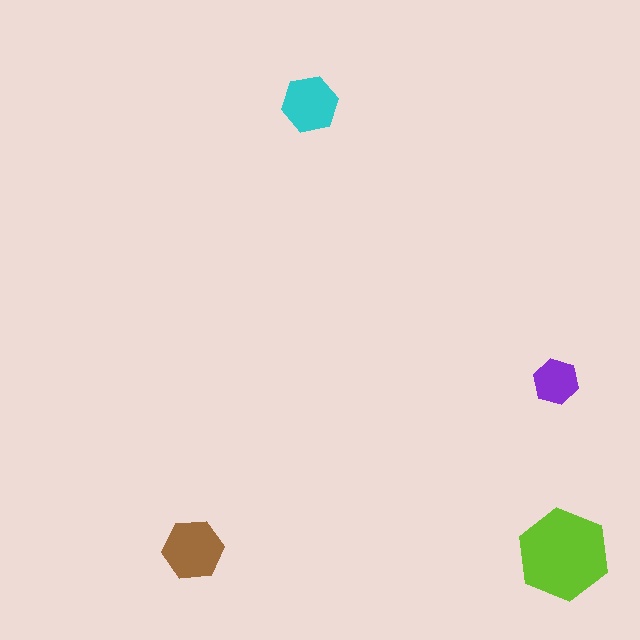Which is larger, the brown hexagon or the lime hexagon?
The lime one.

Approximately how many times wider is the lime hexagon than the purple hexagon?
About 2 times wider.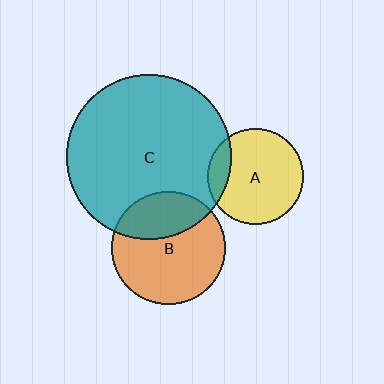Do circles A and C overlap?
Yes.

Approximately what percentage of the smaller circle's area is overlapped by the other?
Approximately 15%.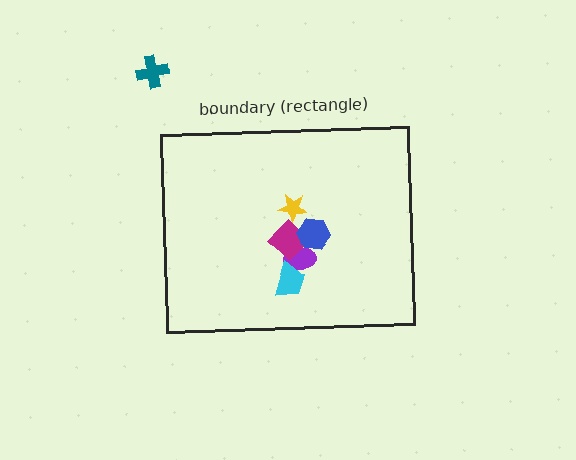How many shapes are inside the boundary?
5 inside, 1 outside.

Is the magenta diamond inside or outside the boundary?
Inside.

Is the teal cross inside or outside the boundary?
Outside.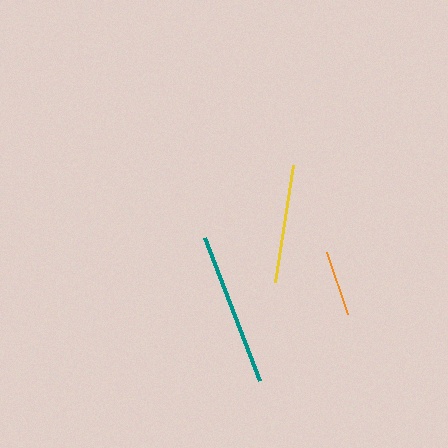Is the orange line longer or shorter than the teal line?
The teal line is longer than the orange line.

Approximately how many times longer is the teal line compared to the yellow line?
The teal line is approximately 1.3 times the length of the yellow line.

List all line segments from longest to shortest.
From longest to shortest: teal, yellow, orange.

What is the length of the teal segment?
The teal segment is approximately 153 pixels long.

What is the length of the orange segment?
The orange segment is approximately 66 pixels long.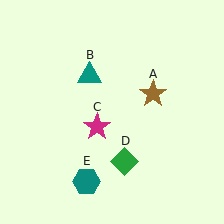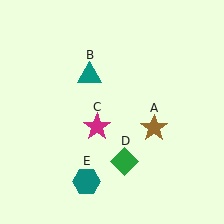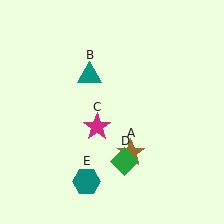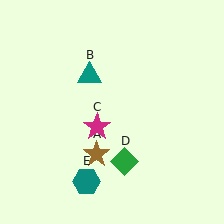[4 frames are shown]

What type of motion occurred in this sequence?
The brown star (object A) rotated clockwise around the center of the scene.